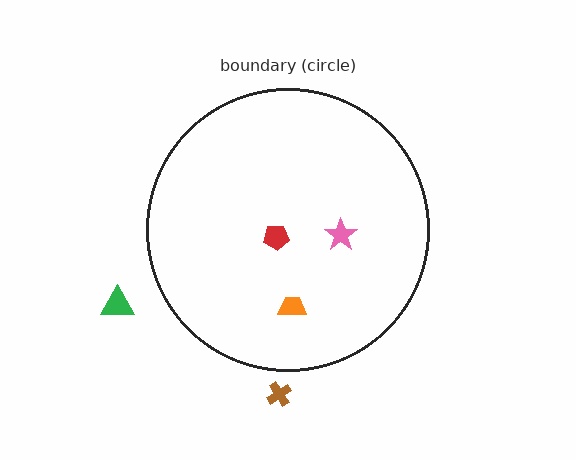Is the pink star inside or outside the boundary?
Inside.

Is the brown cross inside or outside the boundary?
Outside.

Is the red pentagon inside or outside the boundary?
Inside.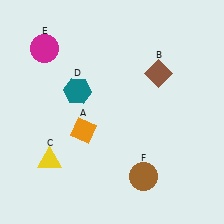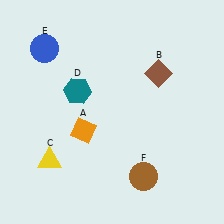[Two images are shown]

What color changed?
The circle (E) changed from magenta in Image 1 to blue in Image 2.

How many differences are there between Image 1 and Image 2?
There is 1 difference between the two images.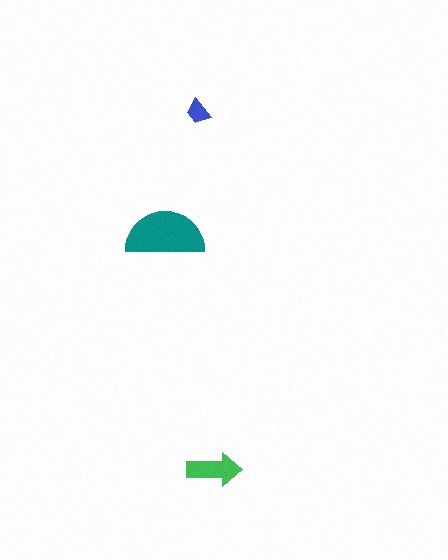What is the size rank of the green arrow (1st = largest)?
2nd.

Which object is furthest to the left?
The teal semicircle is leftmost.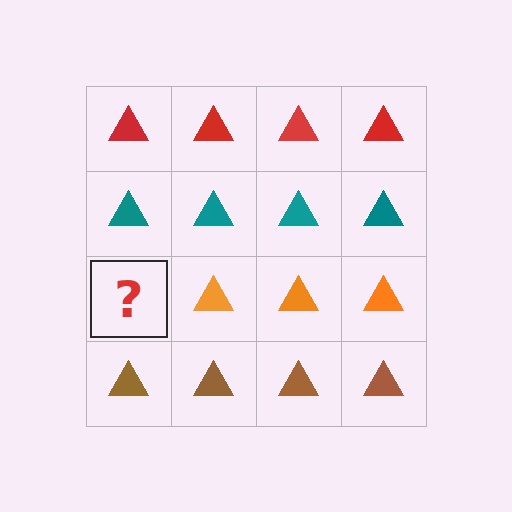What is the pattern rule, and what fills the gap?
The rule is that each row has a consistent color. The gap should be filled with an orange triangle.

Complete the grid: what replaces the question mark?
The question mark should be replaced with an orange triangle.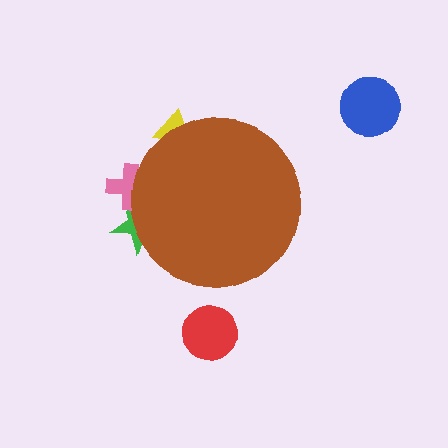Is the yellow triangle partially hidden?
Yes, the yellow triangle is partially hidden behind the brown circle.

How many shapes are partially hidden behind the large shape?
3 shapes are partially hidden.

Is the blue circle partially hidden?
No, the blue circle is fully visible.